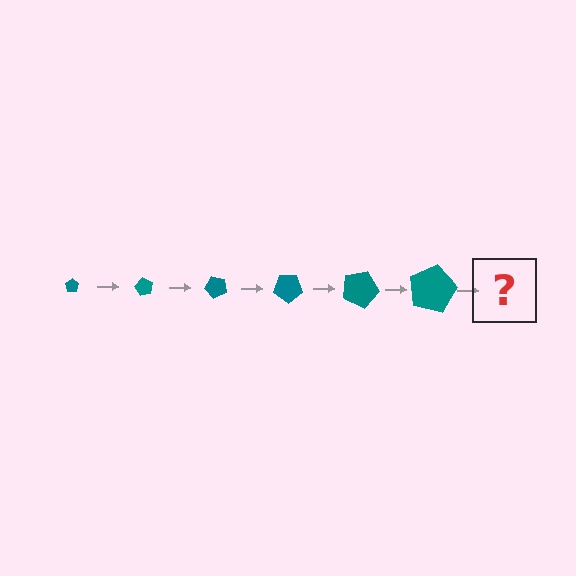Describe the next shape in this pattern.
It should be a pentagon, larger than the previous one and rotated 360 degrees from the start.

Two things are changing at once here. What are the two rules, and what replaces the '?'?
The two rules are that the pentagon grows larger each step and it rotates 60 degrees each step. The '?' should be a pentagon, larger than the previous one and rotated 360 degrees from the start.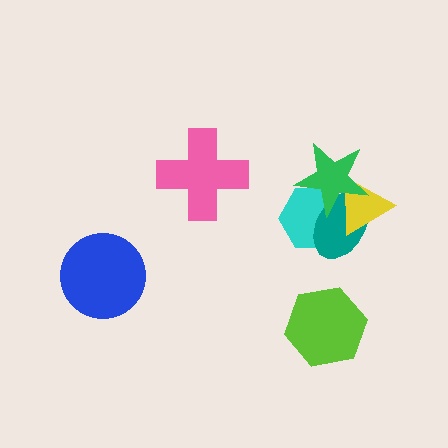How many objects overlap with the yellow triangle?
3 objects overlap with the yellow triangle.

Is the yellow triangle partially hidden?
Yes, it is partially covered by another shape.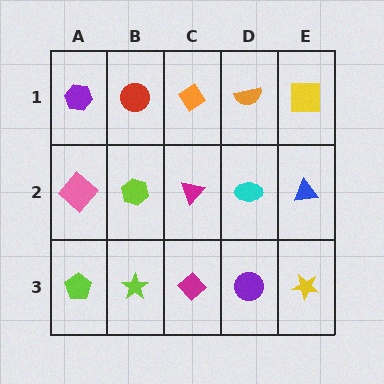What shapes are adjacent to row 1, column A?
A pink diamond (row 2, column A), a red circle (row 1, column B).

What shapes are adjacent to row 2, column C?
An orange diamond (row 1, column C), a magenta diamond (row 3, column C), a lime hexagon (row 2, column B), a cyan ellipse (row 2, column D).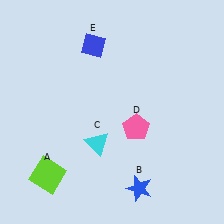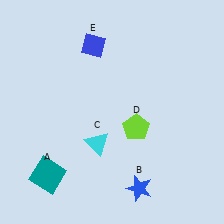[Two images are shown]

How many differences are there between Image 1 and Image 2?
There are 2 differences between the two images.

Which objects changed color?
A changed from lime to teal. D changed from pink to lime.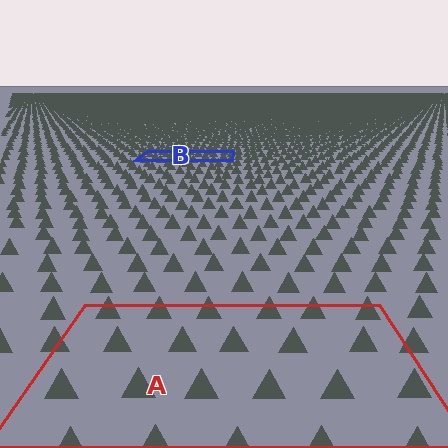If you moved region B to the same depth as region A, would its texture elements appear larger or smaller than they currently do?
They would appear larger. At a closer depth, the same texture elements are projected at a bigger on-screen size.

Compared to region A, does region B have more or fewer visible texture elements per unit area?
Region B has more texture elements per unit area — they are packed more densely because it is farther away.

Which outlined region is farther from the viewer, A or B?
Region B is farther from the viewer — the texture elements inside it appear smaller and more densely packed.